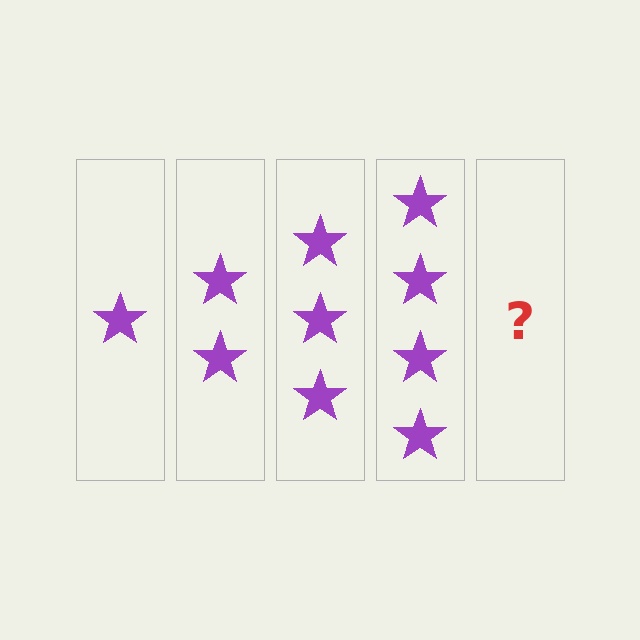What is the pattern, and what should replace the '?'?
The pattern is that each step adds one more star. The '?' should be 5 stars.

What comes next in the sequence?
The next element should be 5 stars.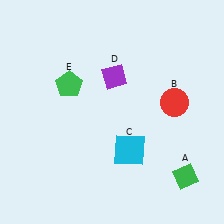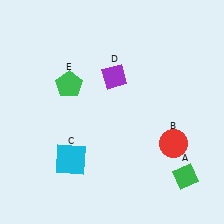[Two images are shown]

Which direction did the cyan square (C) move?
The cyan square (C) moved left.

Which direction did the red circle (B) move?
The red circle (B) moved down.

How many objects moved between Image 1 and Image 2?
2 objects moved between the two images.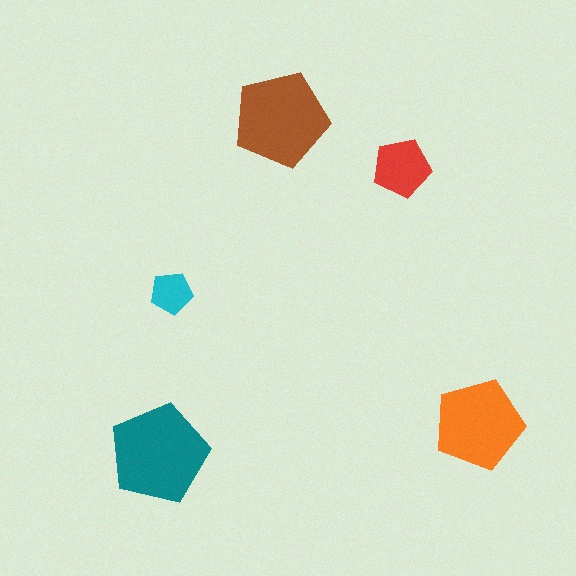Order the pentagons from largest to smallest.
the teal one, the brown one, the orange one, the red one, the cyan one.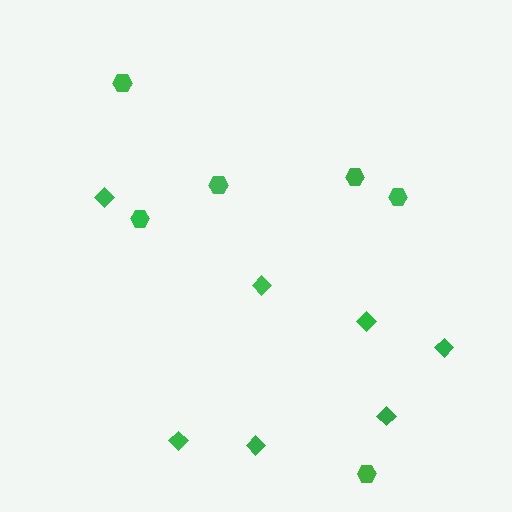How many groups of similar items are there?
There are 2 groups: one group of hexagons (6) and one group of diamonds (7).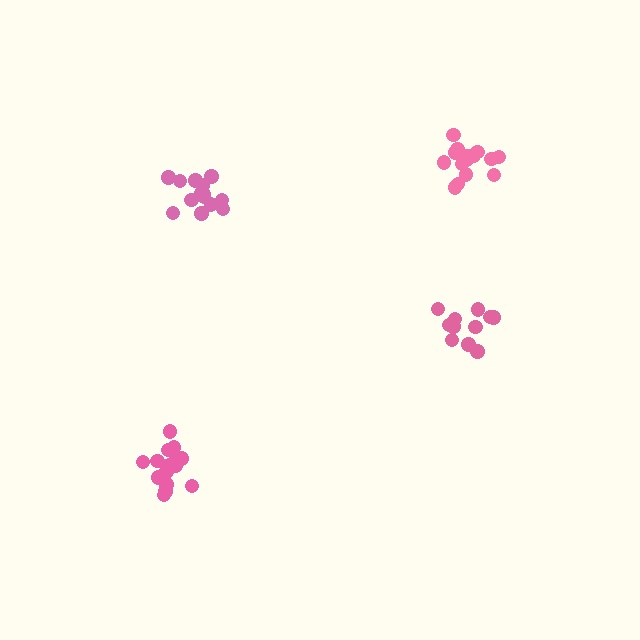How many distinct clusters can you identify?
There are 4 distinct clusters.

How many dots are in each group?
Group 1: 11 dots, Group 2: 16 dots, Group 3: 14 dots, Group 4: 16 dots (57 total).